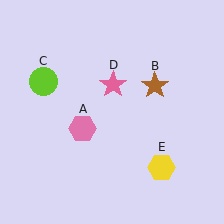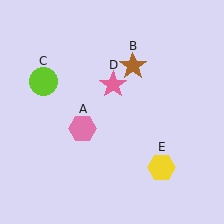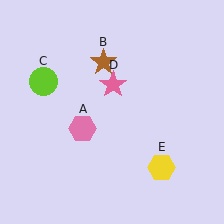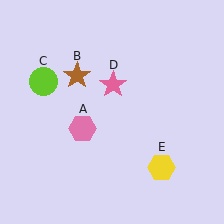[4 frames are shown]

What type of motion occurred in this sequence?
The brown star (object B) rotated counterclockwise around the center of the scene.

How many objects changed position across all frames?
1 object changed position: brown star (object B).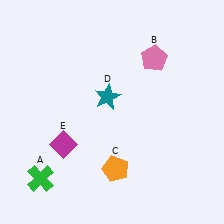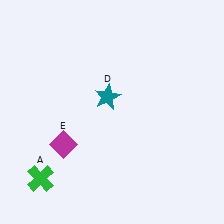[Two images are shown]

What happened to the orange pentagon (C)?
The orange pentagon (C) was removed in Image 2. It was in the bottom-right area of Image 1.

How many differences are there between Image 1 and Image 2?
There are 2 differences between the two images.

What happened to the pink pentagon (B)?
The pink pentagon (B) was removed in Image 2. It was in the top-right area of Image 1.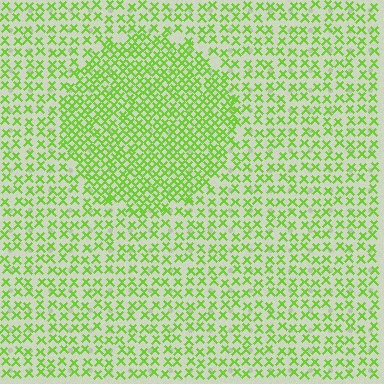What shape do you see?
I see a circle.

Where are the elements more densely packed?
The elements are more densely packed inside the circle boundary.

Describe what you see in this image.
The image contains small lime elements arranged at two different densities. A circle-shaped region is visible where the elements are more densely packed than the surrounding area.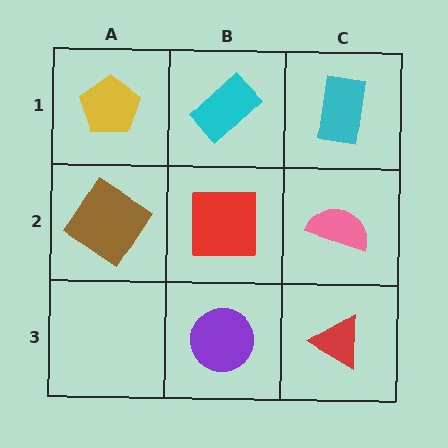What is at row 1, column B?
A cyan rectangle.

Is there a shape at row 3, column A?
No, that cell is empty.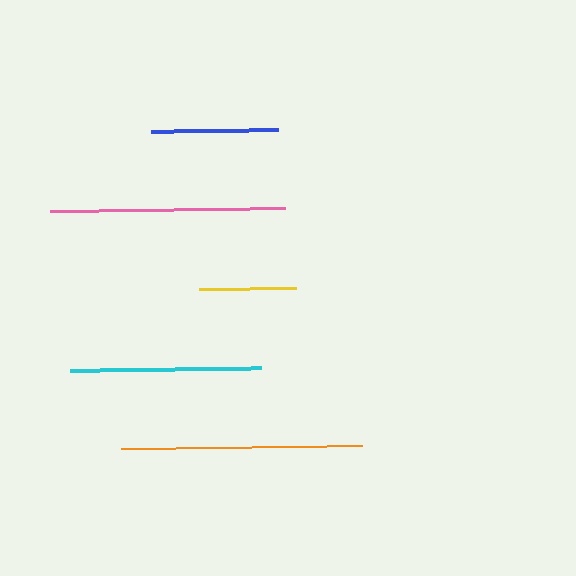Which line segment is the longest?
The orange line is the longest at approximately 241 pixels.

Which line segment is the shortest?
The yellow line is the shortest at approximately 97 pixels.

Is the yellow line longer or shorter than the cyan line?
The cyan line is longer than the yellow line.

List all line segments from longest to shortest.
From longest to shortest: orange, pink, cyan, blue, yellow.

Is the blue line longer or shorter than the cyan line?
The cyan line is longer than the blue line.